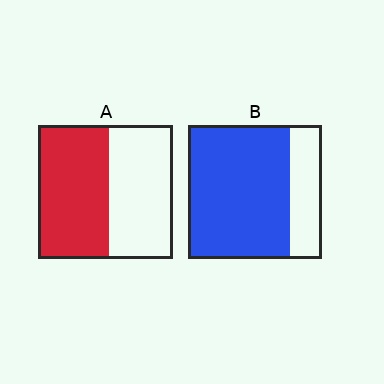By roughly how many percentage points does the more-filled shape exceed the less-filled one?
By roughly 25 percentage points (B over A).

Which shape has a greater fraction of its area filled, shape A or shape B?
Shape B.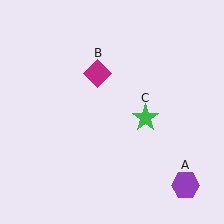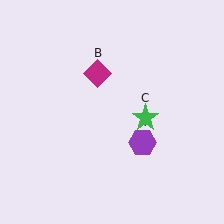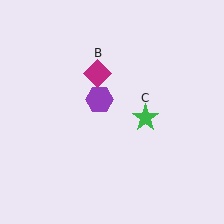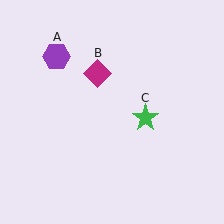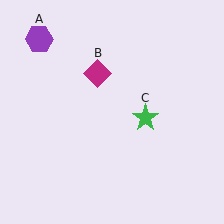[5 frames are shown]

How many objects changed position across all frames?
1 object changed position: purple hexagon (object A).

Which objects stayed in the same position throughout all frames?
Magenta diamond (object B) and green star (object C) remained stationary.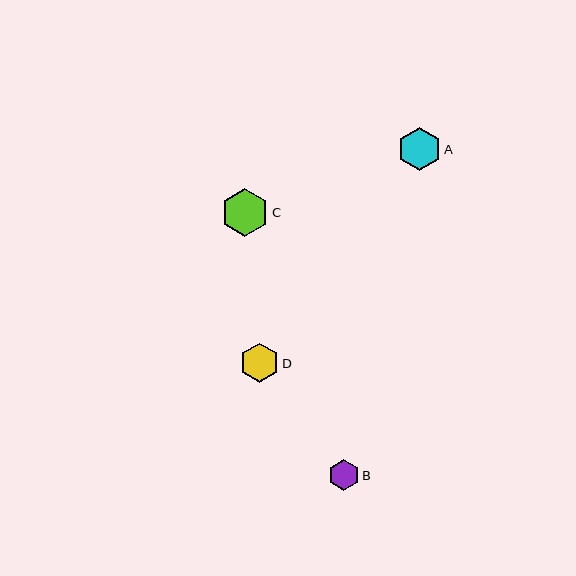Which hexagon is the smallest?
Hexagon B is the smallest with a size of approximately 31 pixels.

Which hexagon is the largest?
Hexagon C is the largest with a size of approximately 48 pixels.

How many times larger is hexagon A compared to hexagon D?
Hexagon A is approximately 1.1 times the size of hexagon D.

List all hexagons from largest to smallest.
From largest to smallest: C, A, D, B.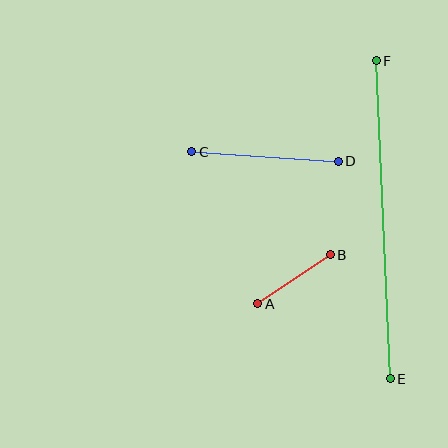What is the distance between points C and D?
The distance is approximately 147 pixels.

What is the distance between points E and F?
The distance is approximately 318 pixels.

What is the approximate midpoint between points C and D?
The midpoint is at approximately (265, 156) pixels.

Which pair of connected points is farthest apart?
Points E and F are farthest apart.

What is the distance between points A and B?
The distance is approximately 87 pixels.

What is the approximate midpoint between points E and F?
The midpoint is at approximately (383, 220) pixels.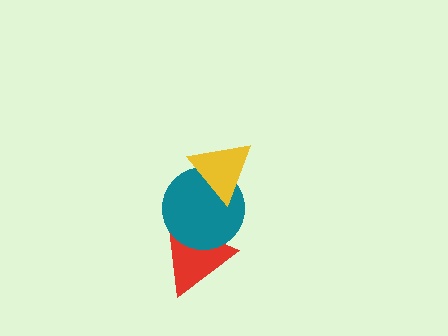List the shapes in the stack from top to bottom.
From top to bottom: the yellow triangle, the teal circle, the red triangle.